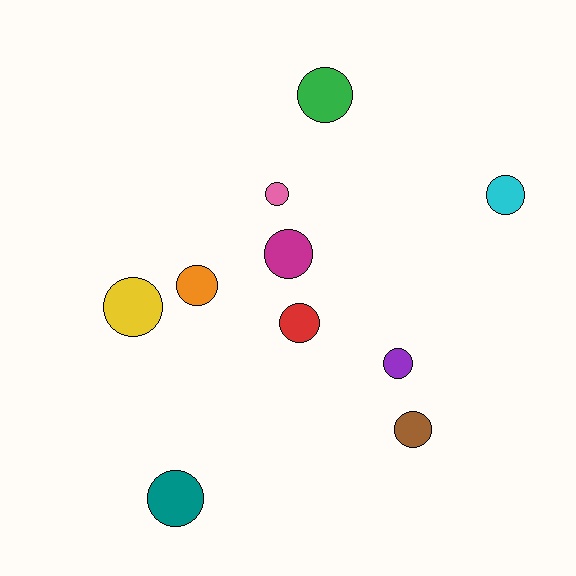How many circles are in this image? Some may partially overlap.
There are 10 circles.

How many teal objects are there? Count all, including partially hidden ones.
There is 1 teal object.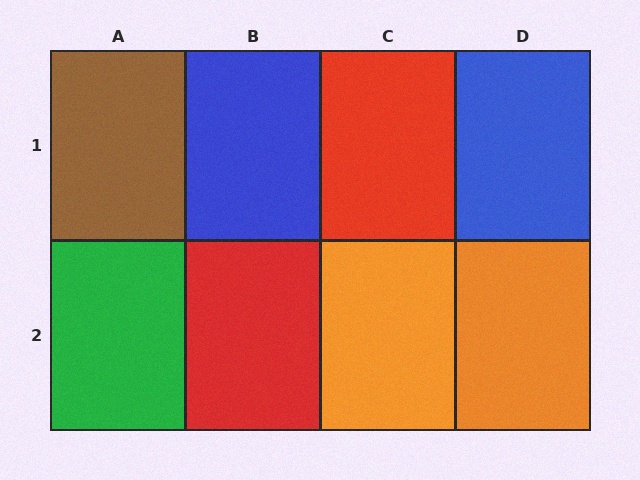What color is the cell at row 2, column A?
Green.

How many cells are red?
2 cells are red.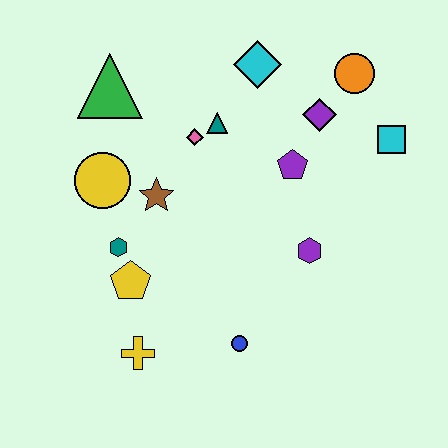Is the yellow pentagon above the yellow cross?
Yes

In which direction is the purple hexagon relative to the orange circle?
The purple hexagon is below the orange circle.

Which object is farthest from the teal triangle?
The yellow cross is farthest from the teal triangle.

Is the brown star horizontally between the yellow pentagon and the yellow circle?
No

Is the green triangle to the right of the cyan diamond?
No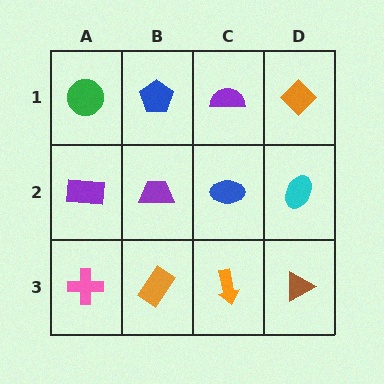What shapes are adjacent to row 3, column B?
A purple trapezoid (row 2, column B), a pink cross (row 3, column A), an orange arrow (row 3, column C).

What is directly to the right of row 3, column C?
A brown triangle.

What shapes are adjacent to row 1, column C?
A blue ellipse (row 2, column C), a blue pentagon (row 1, column B), an orange diamond (row 1, column D).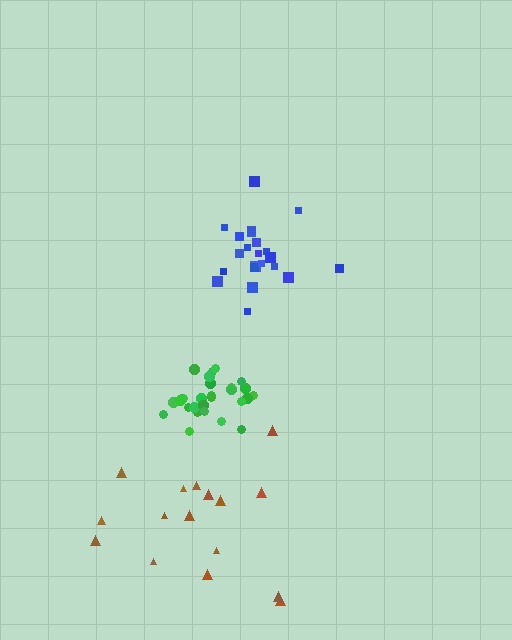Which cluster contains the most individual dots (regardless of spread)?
Green (30).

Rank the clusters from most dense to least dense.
green, blue, brown.